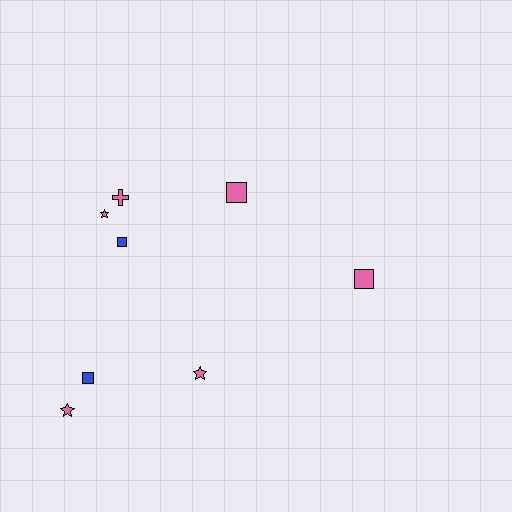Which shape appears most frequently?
Square, with 4 objects.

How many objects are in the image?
There are 8 objects.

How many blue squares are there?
There are 2 blue squares.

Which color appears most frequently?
Pink, with 6 objects.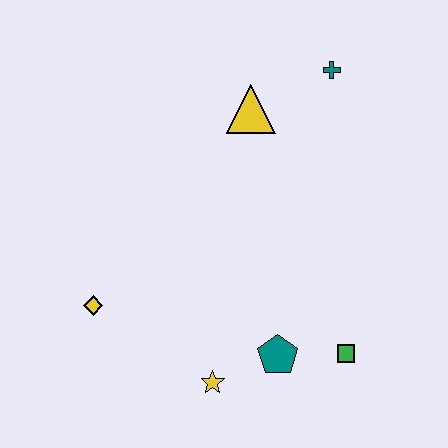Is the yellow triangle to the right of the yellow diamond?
Yes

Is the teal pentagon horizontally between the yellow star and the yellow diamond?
No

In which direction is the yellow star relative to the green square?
The yellow star is to the left of the green square.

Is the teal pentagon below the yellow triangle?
Yes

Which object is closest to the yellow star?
The teal pentagon is closest to the yellow star.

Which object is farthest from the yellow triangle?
The yellow star is farthest from the yellow triangle.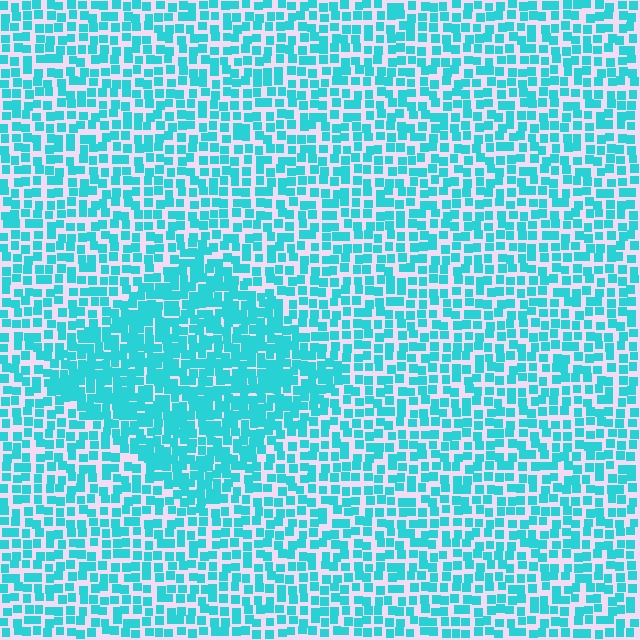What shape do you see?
I see a diamond.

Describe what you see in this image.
The image contains small cyan elements arranged at two different densities. A diamond-shaped region is visible where the elements are more densely packed than the surrounding area.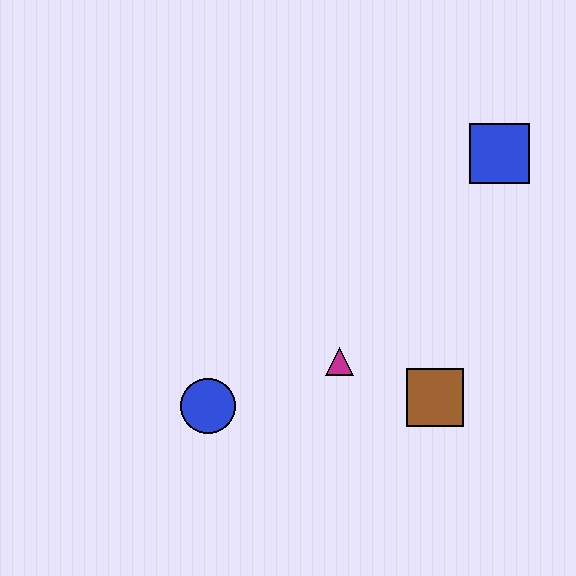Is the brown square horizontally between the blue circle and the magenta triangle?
No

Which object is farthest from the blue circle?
The blue square is farthest from the blue circle.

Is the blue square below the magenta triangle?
No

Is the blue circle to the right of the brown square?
No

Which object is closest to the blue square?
The brown square is closest to the blue square.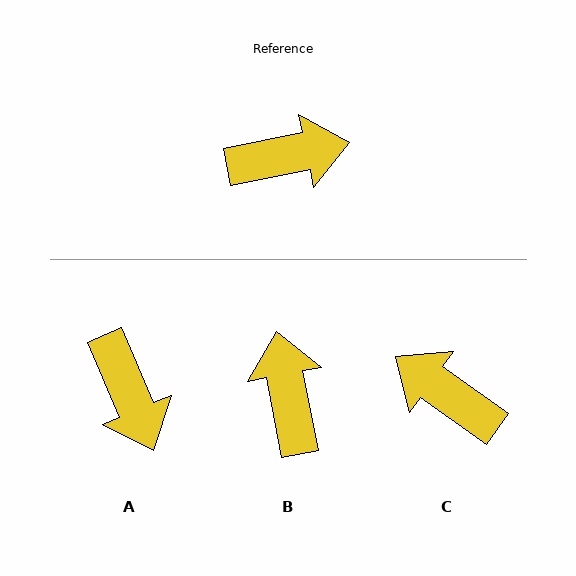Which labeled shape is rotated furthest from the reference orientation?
C, about 133 degrees away.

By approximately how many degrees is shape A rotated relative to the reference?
Approximately 78 degrees clockwise.